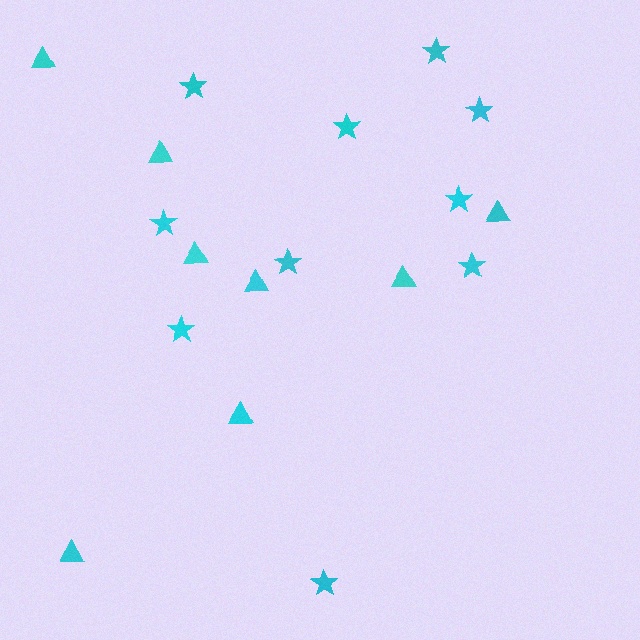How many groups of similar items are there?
There are 2 groups: one group of stars (10) and one group of triangles (8).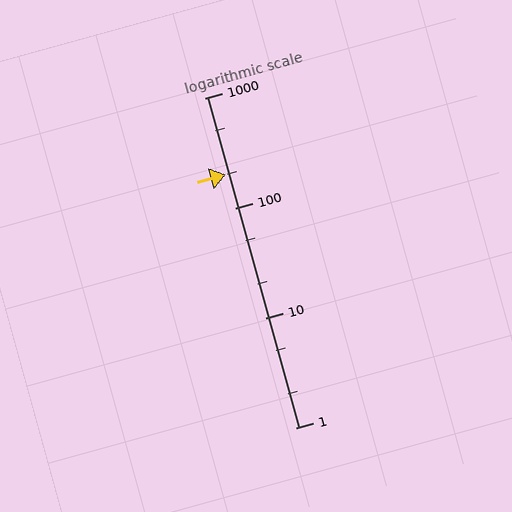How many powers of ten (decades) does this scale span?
The scale spans 3 decades, from 1 to 1000.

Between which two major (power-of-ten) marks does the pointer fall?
The pointer is between 100 and 1000.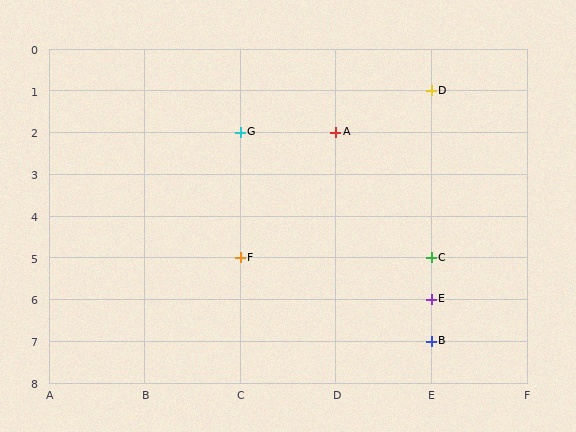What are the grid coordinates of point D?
Point D is at grid coordinates (E, 1).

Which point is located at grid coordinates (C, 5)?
Point F is at (C, 5).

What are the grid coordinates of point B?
Point B is at grid coordinates (E, 7).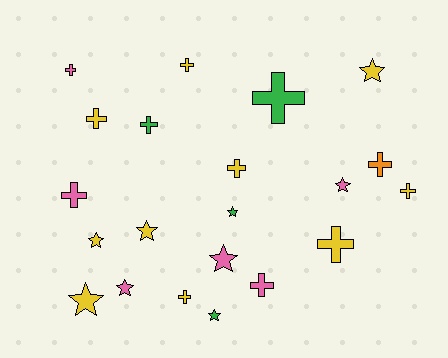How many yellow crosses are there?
There are 6 yellow crosses.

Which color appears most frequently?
Yellow, with 10 objects.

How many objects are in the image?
There are 21 objects.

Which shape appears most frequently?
Cross, with 12 objects.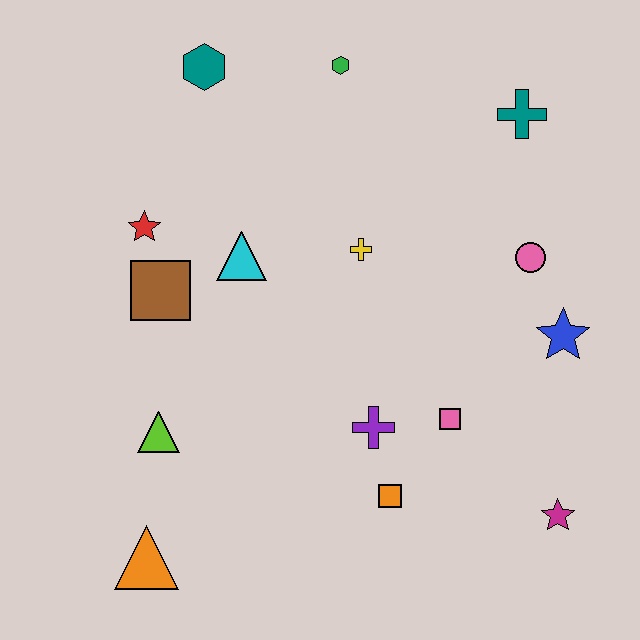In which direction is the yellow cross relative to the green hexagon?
The yellow cross is below the green hexagon.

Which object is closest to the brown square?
The red star is closest to the brown square.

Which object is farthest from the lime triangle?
The teal cross is farthest from the lime triangle.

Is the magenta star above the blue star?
No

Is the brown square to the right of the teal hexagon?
No